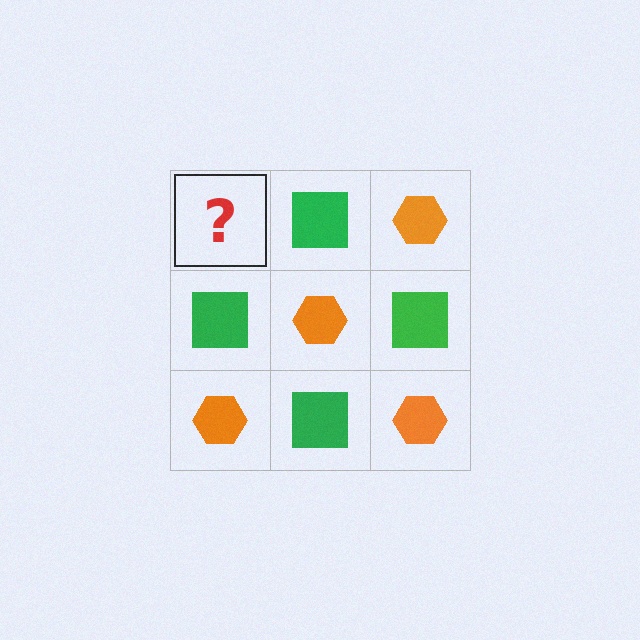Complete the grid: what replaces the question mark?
The question mark should be replaced with an orange hexagon.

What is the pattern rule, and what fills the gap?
The rule is that it alternates orange hexagon and green square in a checkerboard pattern. The gap should be filled with an orange hexagon.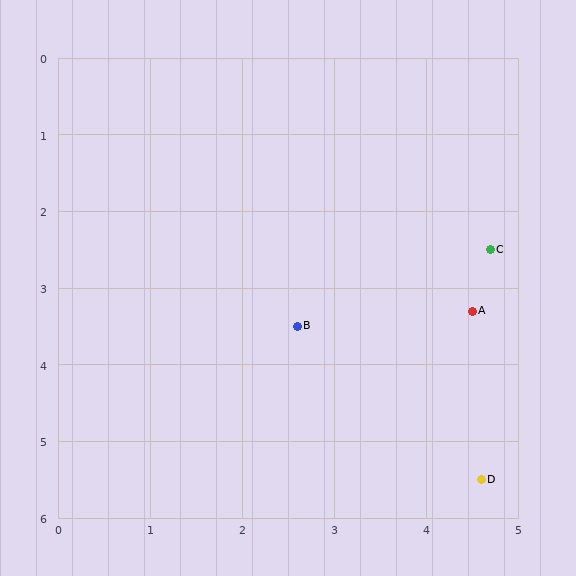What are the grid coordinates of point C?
Point C is at approximately (4.7, 2.5).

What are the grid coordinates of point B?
Point B is at approximately (2.6, 3.5).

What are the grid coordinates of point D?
Point D is at approximately (4.6, 5.5).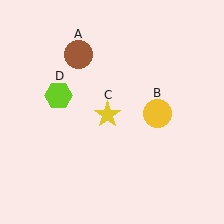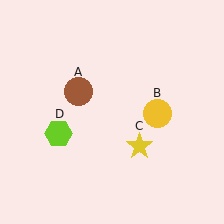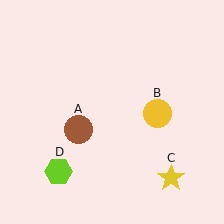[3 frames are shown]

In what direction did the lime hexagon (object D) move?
The lime hexagon (object D) moved down.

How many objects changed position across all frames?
3 objects changed position: brown circle (object A), yellow star (object C), lime hexagon (object D).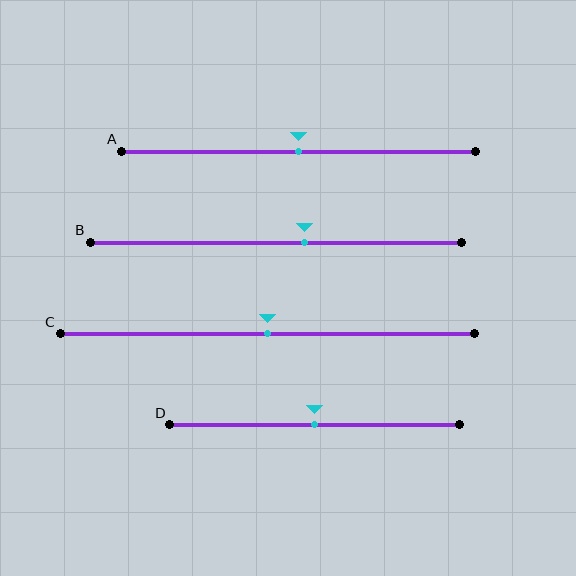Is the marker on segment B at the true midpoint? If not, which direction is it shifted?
No, the marker on segment B is shifted to the right by about 8% of the segment length.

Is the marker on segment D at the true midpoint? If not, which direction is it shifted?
Yes, the marker on segment D is at the true midpoint.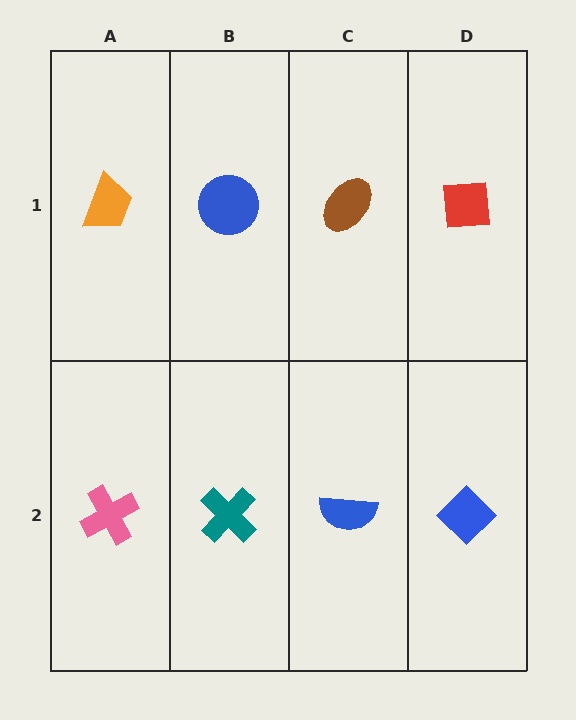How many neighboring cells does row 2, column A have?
2.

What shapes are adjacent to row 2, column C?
A brown ellipse (row 1, column C), a teal cross (row 2, column B), a blue diamond (row 2, column D).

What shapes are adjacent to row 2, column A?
An orange trapezoid (row 1, column A), a teal cross (row 2, column B).